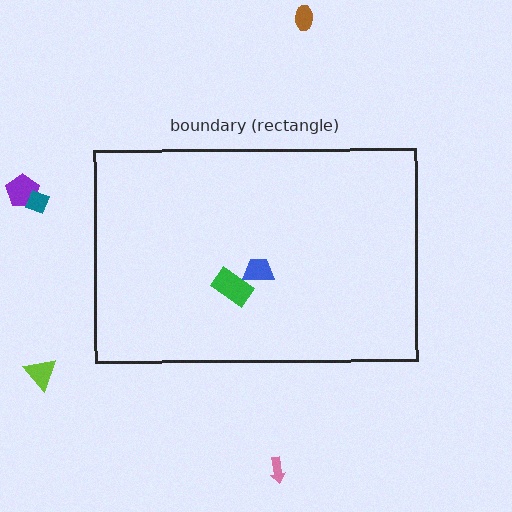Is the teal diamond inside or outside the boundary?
Outside.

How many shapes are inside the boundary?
2 inside, 5 outside.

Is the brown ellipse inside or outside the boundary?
Outside.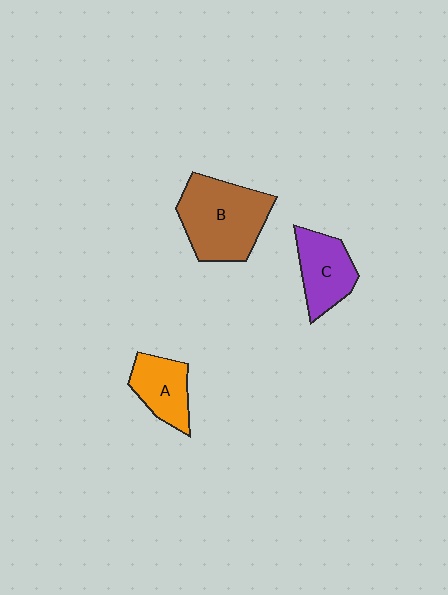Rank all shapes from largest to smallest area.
From largest to smallest: B (brown), C (purple), A (orange).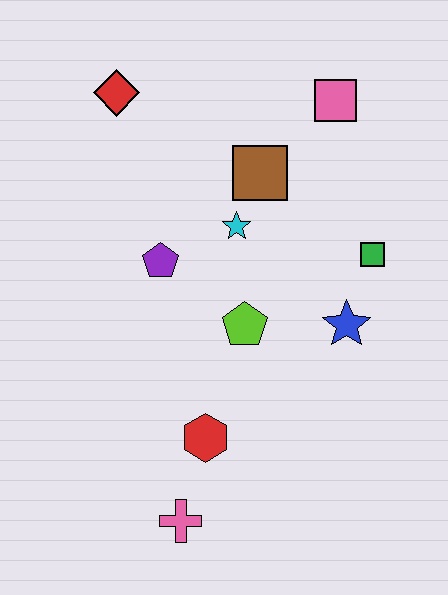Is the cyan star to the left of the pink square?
Yes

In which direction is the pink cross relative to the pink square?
The pink cross is below the pink square.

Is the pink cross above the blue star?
No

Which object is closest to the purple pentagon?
The cyan star is closest to the purple pentagon.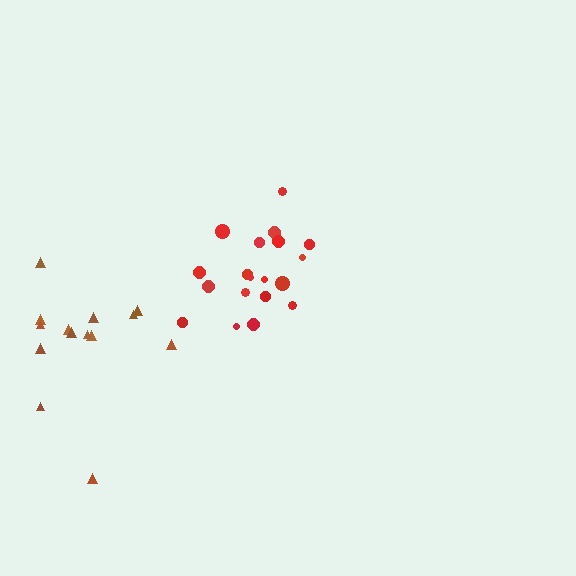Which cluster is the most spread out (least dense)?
Brown.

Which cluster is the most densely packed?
Red.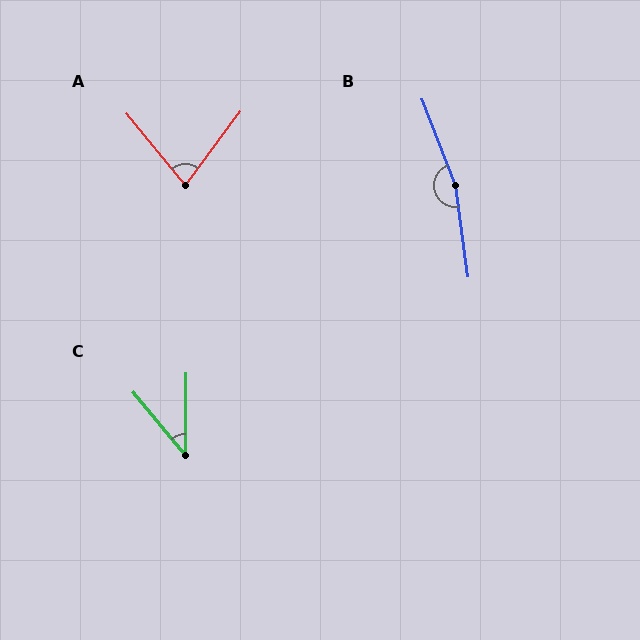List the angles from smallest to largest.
C (40°), A (76°), B (167°).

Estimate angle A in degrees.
Approximately 76 degrees.